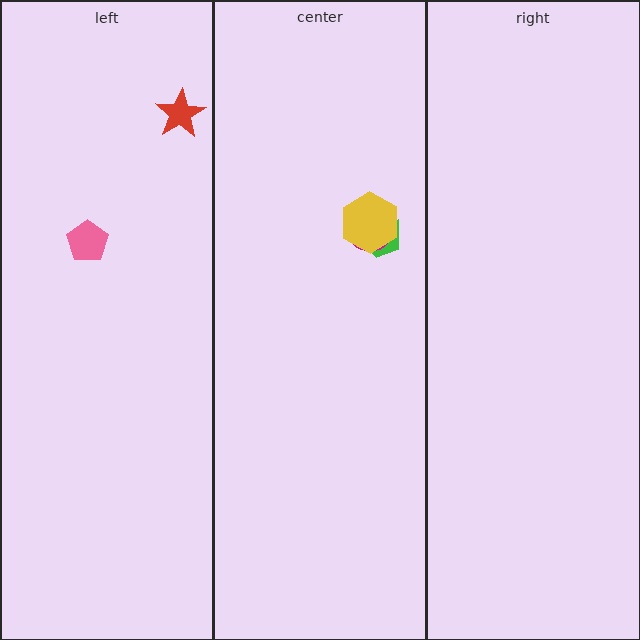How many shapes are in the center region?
3.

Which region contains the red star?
The left region.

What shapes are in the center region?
The green trapezoid, the magenta semicircle, the yellow hexagon.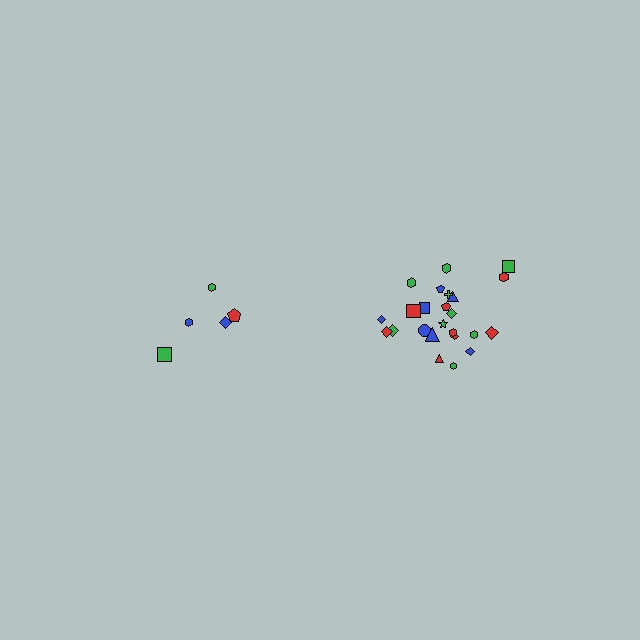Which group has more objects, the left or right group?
The right group.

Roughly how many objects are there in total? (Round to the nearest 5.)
Roughly 30 objects in total.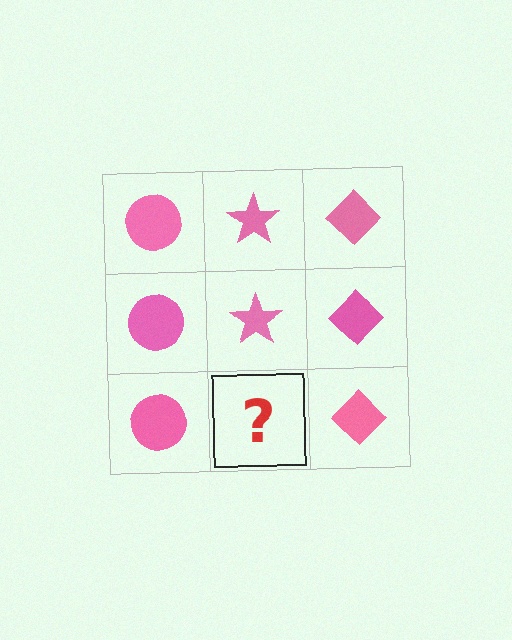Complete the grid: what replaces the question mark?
The question mark should be replaced with a pink star.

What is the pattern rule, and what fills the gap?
The rule is that each column has a consistent shape. The gap should be filled with a pink star.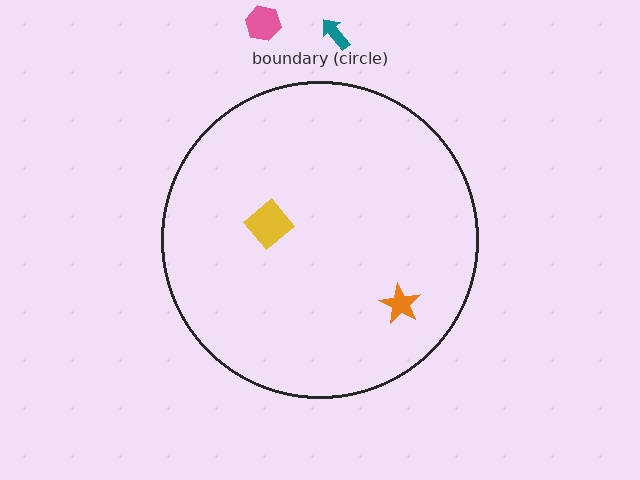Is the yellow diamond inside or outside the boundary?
Inside.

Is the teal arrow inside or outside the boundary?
Outside.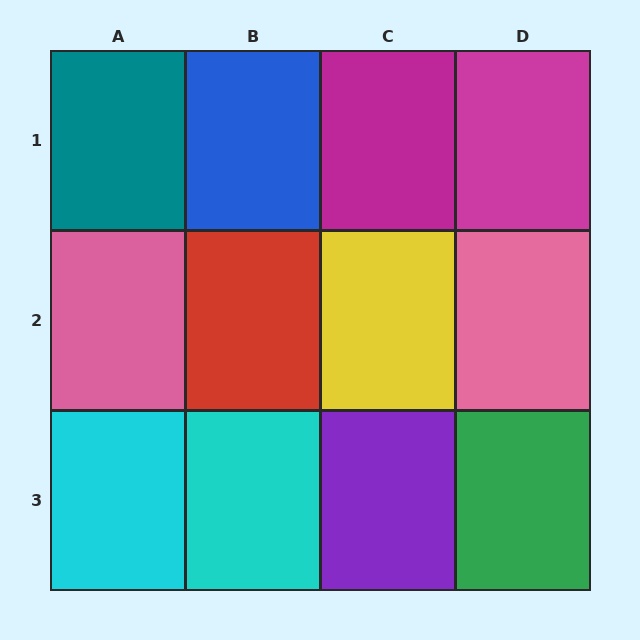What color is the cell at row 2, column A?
Pink.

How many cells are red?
1 cell is red.